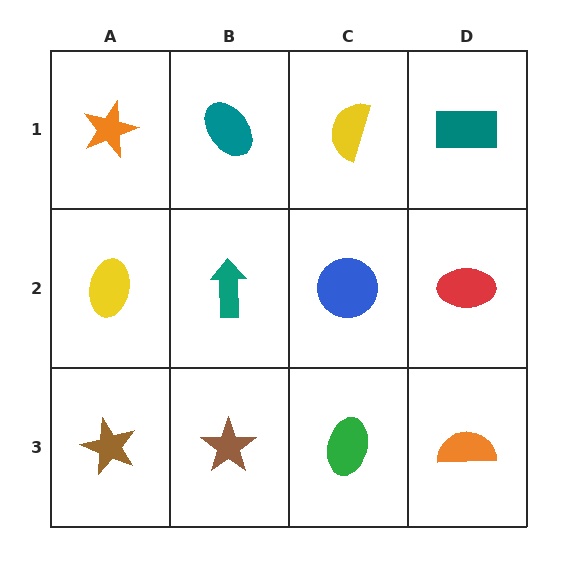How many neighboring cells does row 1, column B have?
3.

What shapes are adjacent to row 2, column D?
A teal rectangle (row 1, column D), an orange semicircle (row 3, column D), a blue circle (row 2, column C).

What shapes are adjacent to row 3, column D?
A red ellipse (row 2, column D), a green ellipse (row 3, column C).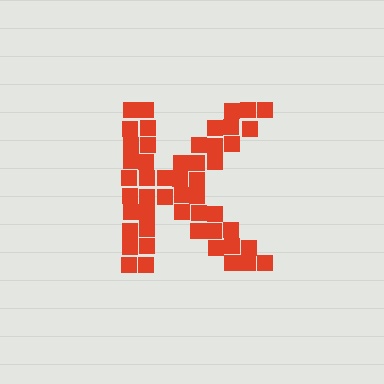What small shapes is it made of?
It is made of small squares.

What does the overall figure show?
The overall figure shows the letter K.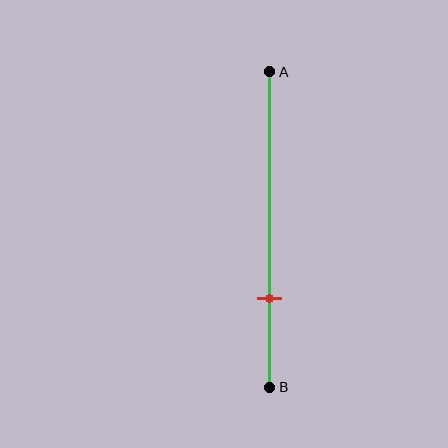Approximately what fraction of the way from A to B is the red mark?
The red mark is approximately 70% of the way from A to B.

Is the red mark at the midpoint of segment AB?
No, the mark is at about 70% from A, not at the 50% midpoint.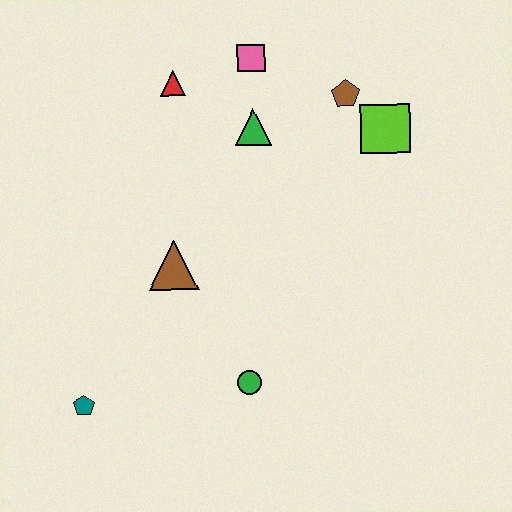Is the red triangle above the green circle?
Yes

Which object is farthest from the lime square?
The teal pentagon is farthest from the lime square.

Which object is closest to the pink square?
The green triangle is closest to the pink square.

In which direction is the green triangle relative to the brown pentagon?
The green triangle is to the left of the brown pentagon.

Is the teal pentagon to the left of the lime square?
Yes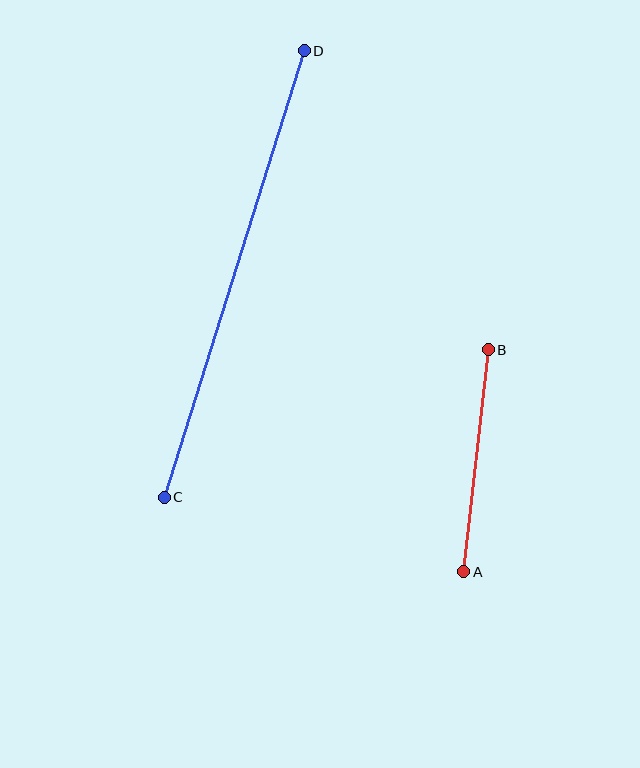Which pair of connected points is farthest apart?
Points C and D are farthest apart.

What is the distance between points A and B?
The distance is approximately 224 pixels.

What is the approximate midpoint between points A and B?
The midpoint is at approximately (476, 461) pixels.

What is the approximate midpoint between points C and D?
The midpoint is at approximately (234, 274) pixels.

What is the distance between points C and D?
The distance is approximately 468 pixels.